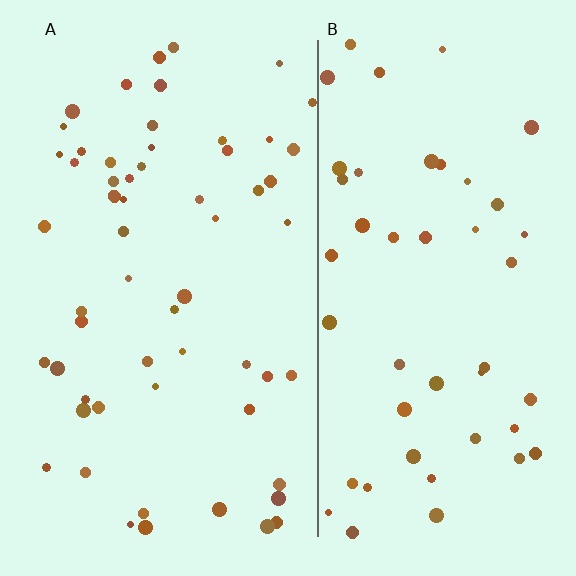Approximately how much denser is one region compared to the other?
Approximately 1.2× — region A over region B.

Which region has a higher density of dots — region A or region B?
A (the left).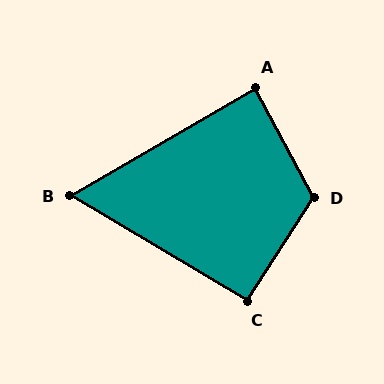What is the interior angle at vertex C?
Approximately 92 degrees (approximately right).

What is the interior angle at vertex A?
Approximately 88 degrees (approximately right).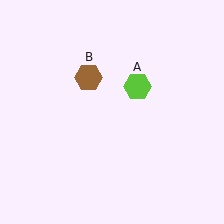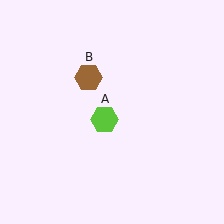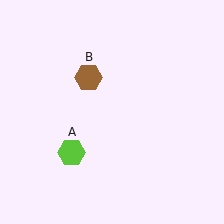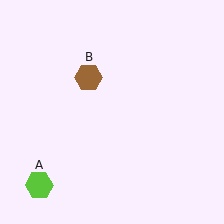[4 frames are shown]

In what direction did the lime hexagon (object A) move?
The lime hexagon (object A) moved down and to the left.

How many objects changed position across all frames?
1 object changed position: lime hexagon (object A).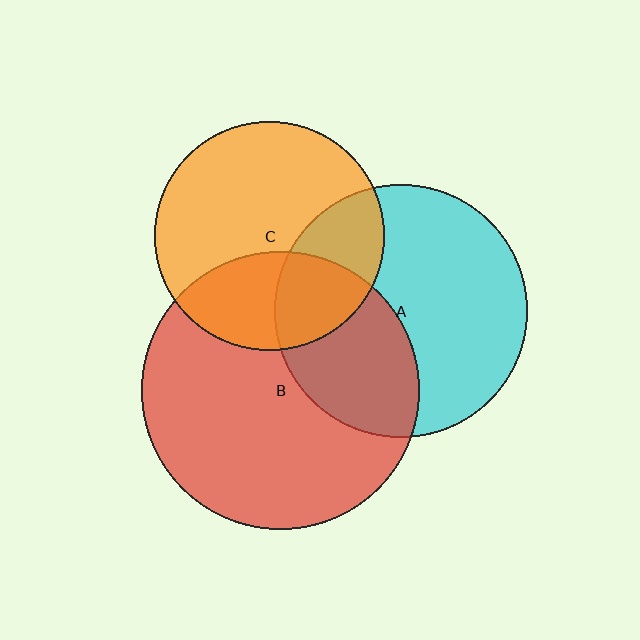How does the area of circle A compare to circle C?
Approximately 1.2 times.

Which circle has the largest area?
Circle B (red).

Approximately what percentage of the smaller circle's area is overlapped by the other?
Approximately 40%.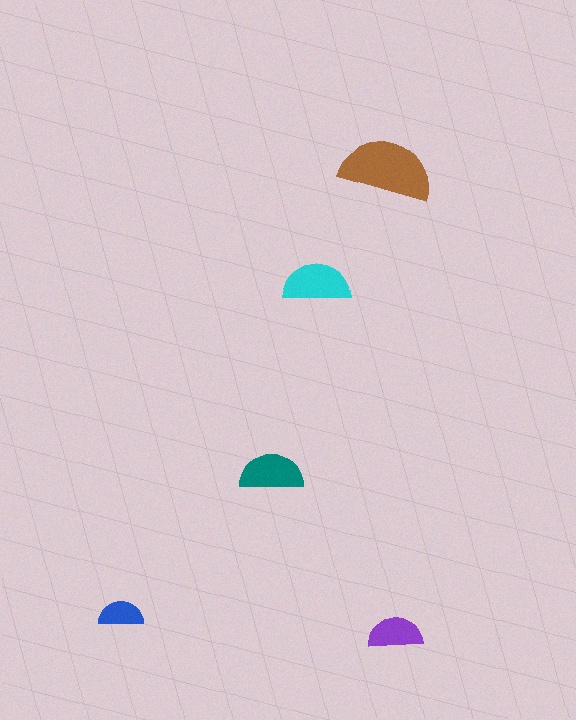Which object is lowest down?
The purple semicircle is bottommost.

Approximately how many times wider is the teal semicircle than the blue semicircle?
About 1.5 times wider.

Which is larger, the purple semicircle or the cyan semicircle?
The cyan one.